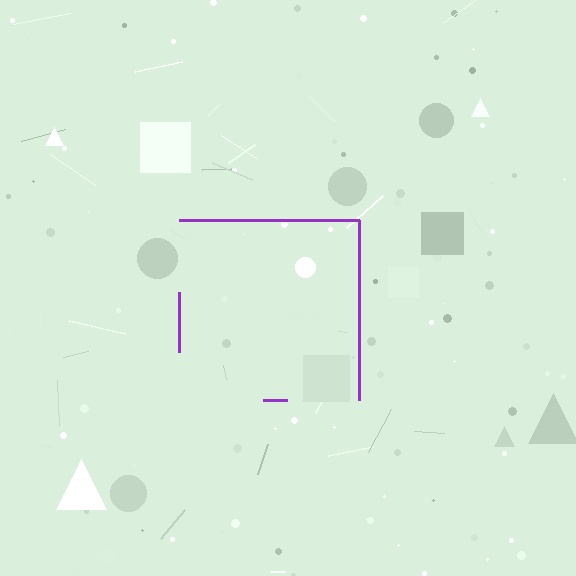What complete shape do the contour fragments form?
The contour fragments form a square.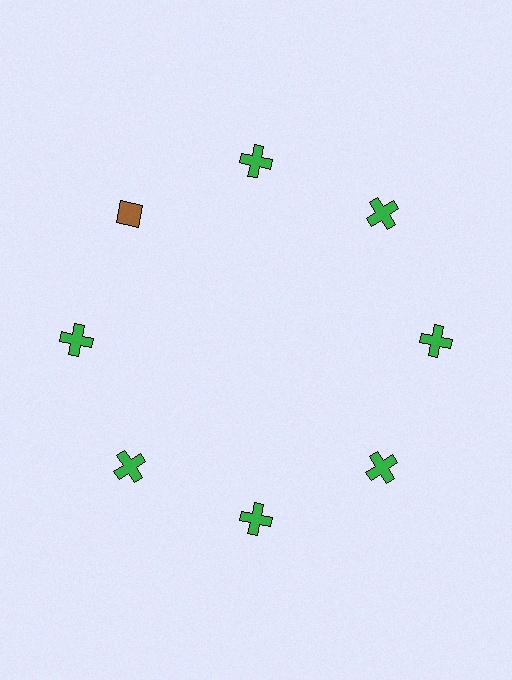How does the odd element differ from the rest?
It differs in both color (brown instead of green) and shape (diamond instead of cross).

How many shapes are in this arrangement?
There are 8 shapes arranged in a ring pattern.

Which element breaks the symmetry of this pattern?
The brown diamond at roughly the 10 o'clock position breaks the symmetry. All other shapes are green crosses.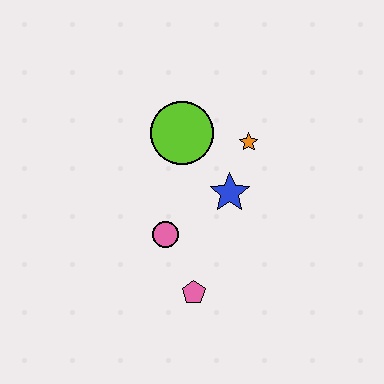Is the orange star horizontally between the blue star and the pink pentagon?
No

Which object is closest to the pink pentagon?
The pink circle is closest to the pink pentagon.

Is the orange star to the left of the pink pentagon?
No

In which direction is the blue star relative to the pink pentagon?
The blue star is above the pink pentagon.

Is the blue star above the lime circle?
No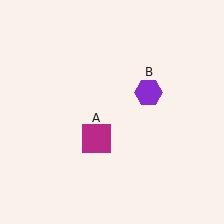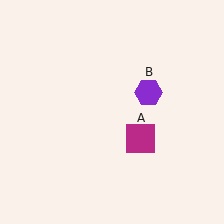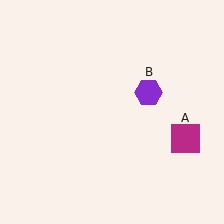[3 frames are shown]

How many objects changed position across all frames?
1 object changed position: magenta square (object A).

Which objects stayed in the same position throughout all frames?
Purple hexagon (object B) remained stationary.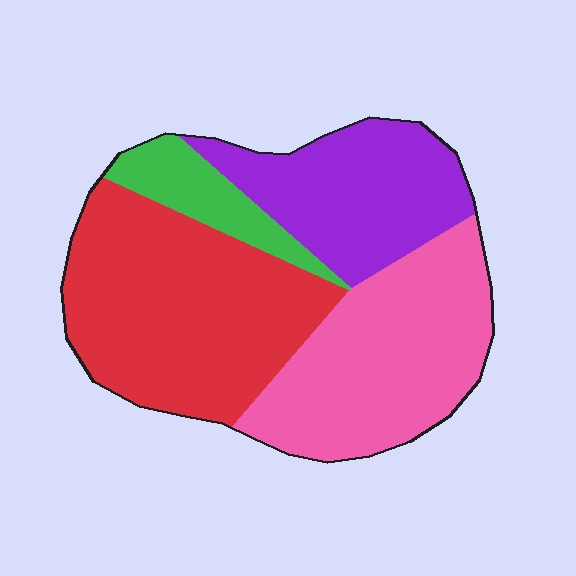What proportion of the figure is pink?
Pink takes up about one third (1/3) of the figure.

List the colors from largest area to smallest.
From largest to smallest: red, pink, purple, green.